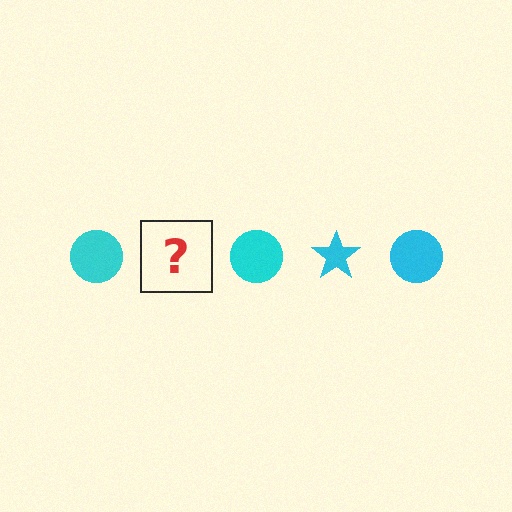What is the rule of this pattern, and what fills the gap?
The rule is that the pattern cycles through circle, star shapes in cyan. The gap should be filled with a cyan star.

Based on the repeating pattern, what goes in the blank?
The blank should be a cyan star.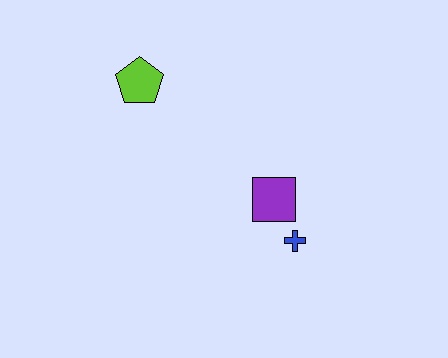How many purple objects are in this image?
There is 1 purple object.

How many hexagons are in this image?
There are no hexagons.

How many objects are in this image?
There are 3 objects.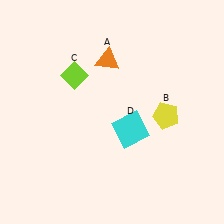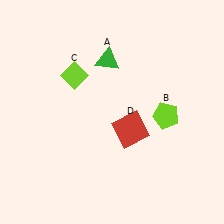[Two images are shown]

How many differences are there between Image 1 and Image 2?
There are 3 differences between the two images.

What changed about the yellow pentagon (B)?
In Image 1, B is yellow. In Image 2, it changed to lime.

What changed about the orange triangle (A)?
In Image 1, A is orange. In Image 2, it changed to green.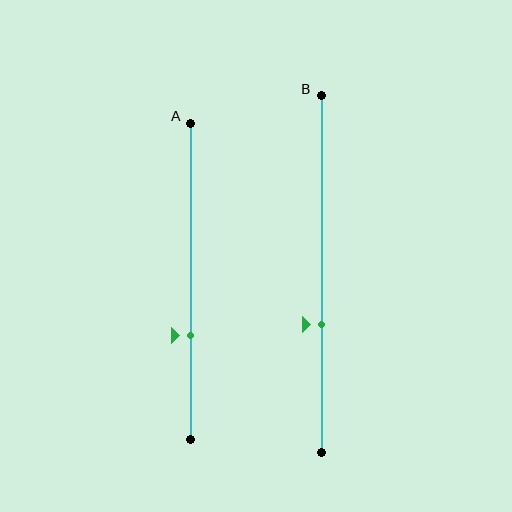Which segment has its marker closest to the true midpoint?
Segment B has its marker closest to the true midpoint.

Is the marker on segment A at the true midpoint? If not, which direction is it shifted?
No, the marker on segment A is shifted downward by about 17% of the segment length.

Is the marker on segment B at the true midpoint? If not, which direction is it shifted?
No, the marker on segment B is shifted downward by about 14% of the segment length.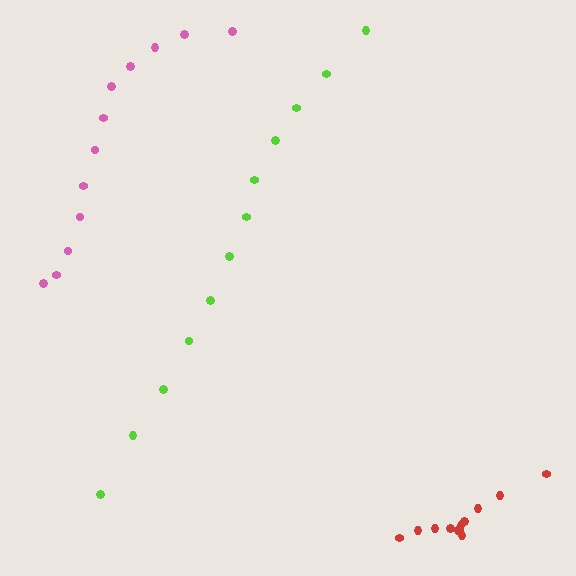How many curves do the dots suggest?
There are 3 distinct paths.